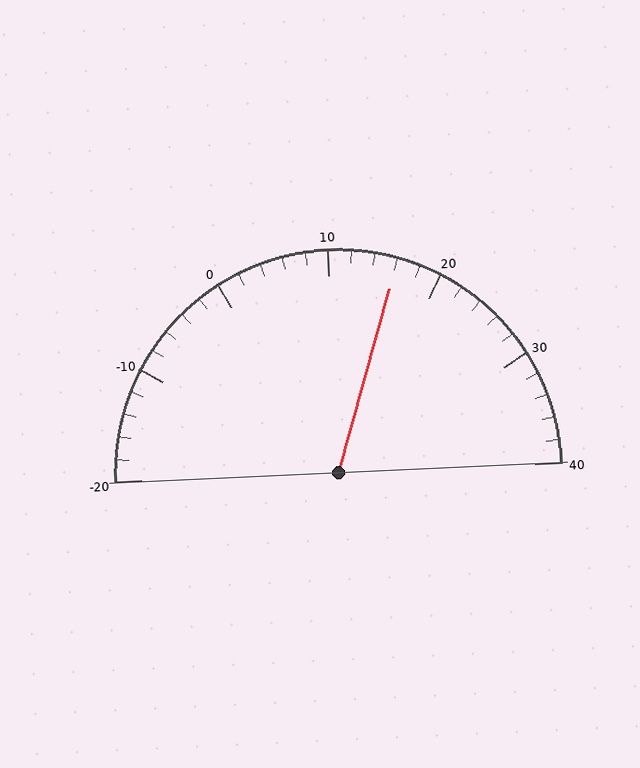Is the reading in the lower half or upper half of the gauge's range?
The reading is in the upper half of the range (-20 to 40).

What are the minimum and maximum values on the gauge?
The gauge ranges from -20 to 40.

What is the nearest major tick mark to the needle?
The nearest major tick mark is 20.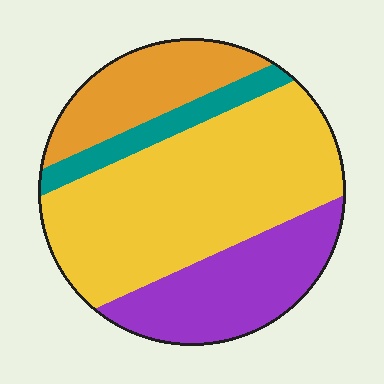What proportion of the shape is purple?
Purple covers around 25% of the shape.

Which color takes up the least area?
Teal, at roughly 10%.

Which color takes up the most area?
Yellow, at roughly 50%.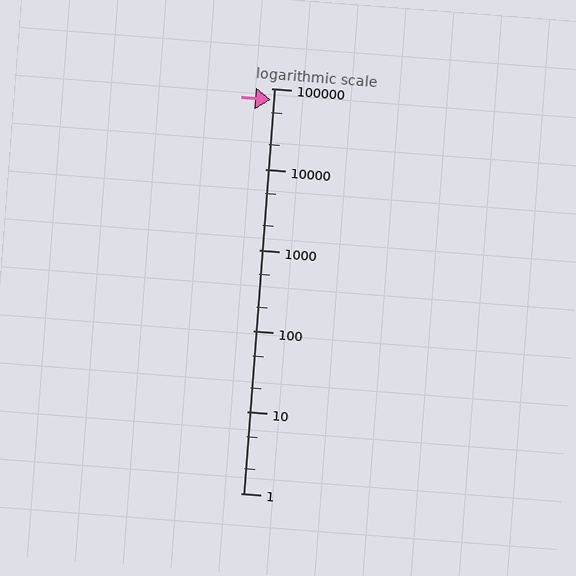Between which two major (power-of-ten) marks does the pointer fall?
The pointer is between 10000 and 100000.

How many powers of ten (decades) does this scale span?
The scale spans 5 decades, from 1 to 100000.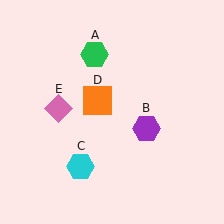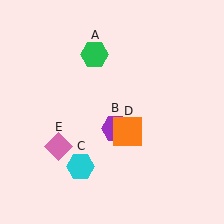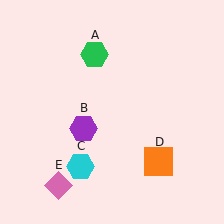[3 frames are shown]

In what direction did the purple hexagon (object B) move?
The purple hexagon (object B) moved left.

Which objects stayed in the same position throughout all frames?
Green hexagon (object A) and cyan hexagon (object C) remained stationary.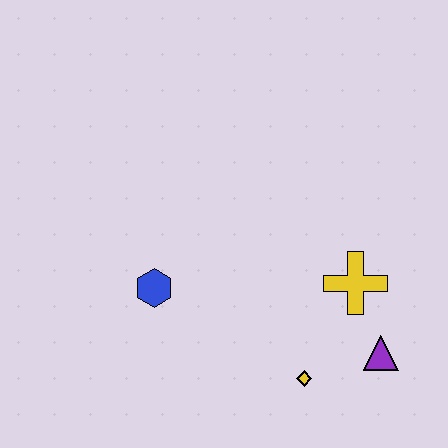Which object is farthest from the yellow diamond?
The blue hexagon is farthest from the yellow diamond.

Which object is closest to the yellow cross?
The purple triangle is closest to the yellow cross.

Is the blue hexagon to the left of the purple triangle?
Yes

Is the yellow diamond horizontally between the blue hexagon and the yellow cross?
Yes